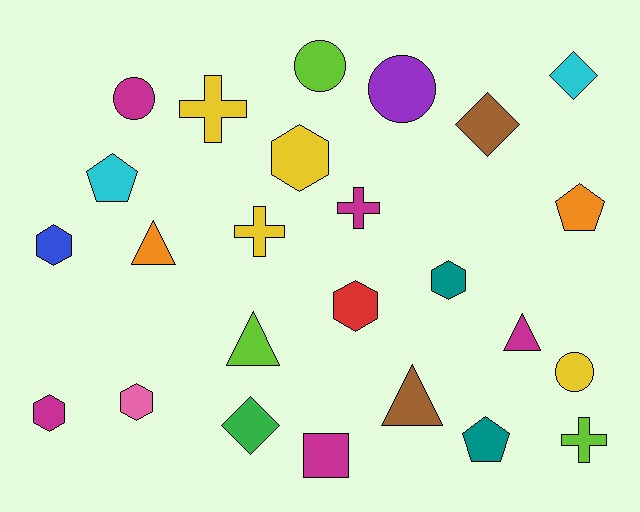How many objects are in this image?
There are 25 objects.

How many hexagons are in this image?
There are 6 hexagons.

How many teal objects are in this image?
There are 2 teal objects.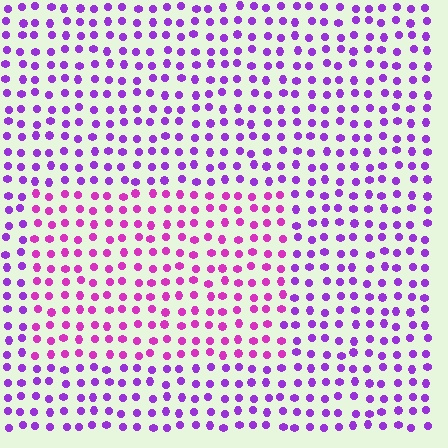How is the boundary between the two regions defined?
The boundary is defined purely by a slight shift in hue (about 31 degrees). Spacing, size, and orientation are identical on both sides.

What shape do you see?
I see a rectangle.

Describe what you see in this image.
The image is filled with small purple elements in a uniform arrangement. A rectangle-shaped region is visible where the elements are tinted to a slightly different hue, forming a subtle color boundary.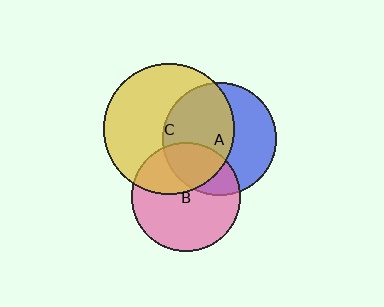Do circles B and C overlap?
Yes.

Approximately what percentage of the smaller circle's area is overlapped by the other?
Approximately 35%.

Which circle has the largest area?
Circle C (yellow).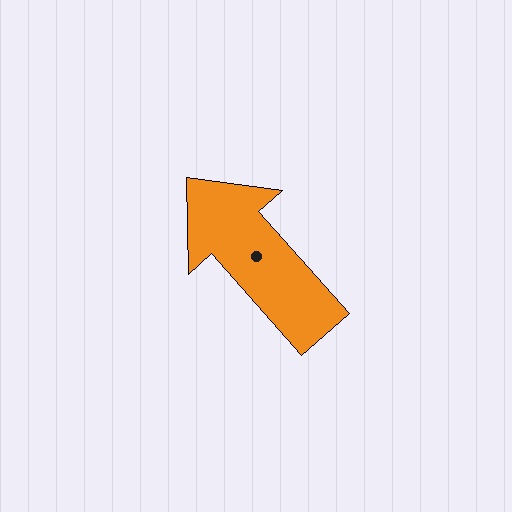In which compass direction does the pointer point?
Northwest.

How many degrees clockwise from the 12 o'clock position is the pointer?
Approximately 318 degrees.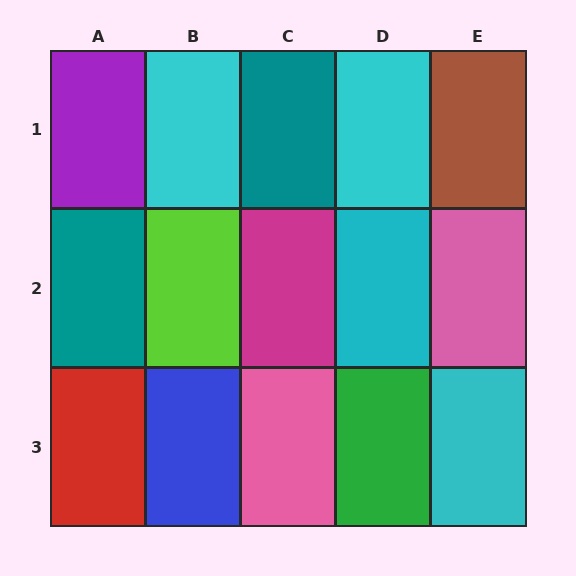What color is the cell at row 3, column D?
Green.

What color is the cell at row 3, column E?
Cyan.